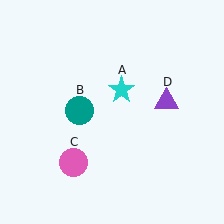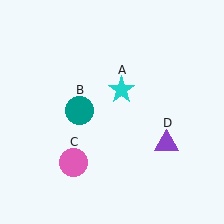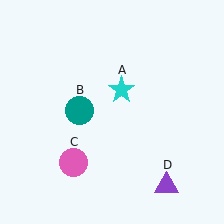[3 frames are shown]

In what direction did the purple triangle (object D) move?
The purple triangle (object D) moved down.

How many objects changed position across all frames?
1 object changed position: purple triangle (object D).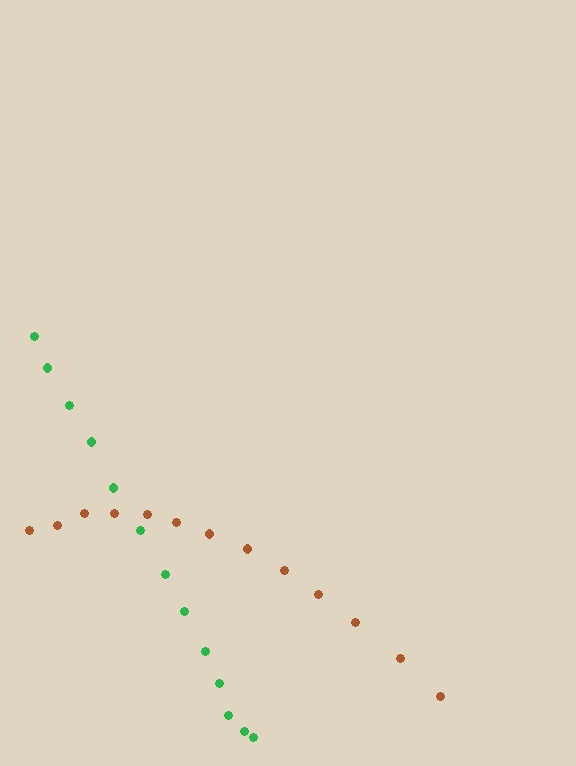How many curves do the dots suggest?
There are 2 distinct paths.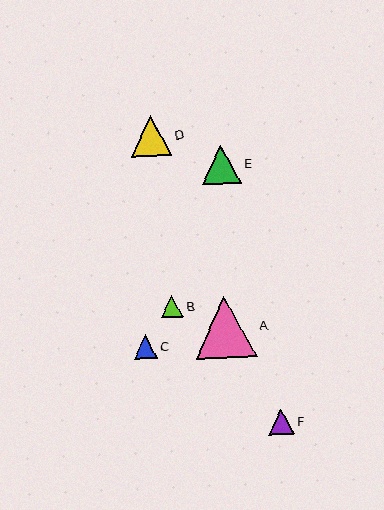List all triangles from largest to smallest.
From largest to smallest: A, D, E, F, C, B.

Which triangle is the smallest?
Triangle B is the smallest with a size of approximately 22 pixels.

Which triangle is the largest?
Triangle A is the largest with a size of approximately 62 pixels.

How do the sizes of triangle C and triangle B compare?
Triangle C and triangle B are approximately the same size.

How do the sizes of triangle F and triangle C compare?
Triangle F and triangle C are approximately the same size.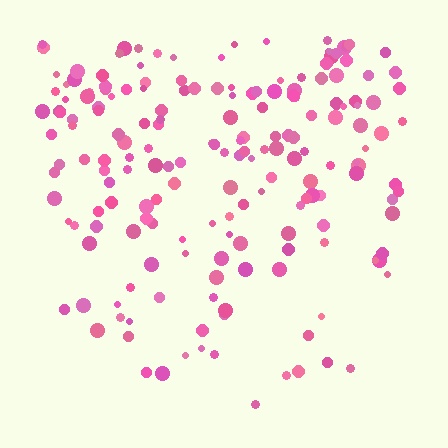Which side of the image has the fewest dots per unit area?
The bottom.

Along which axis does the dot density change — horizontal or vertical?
Vertical.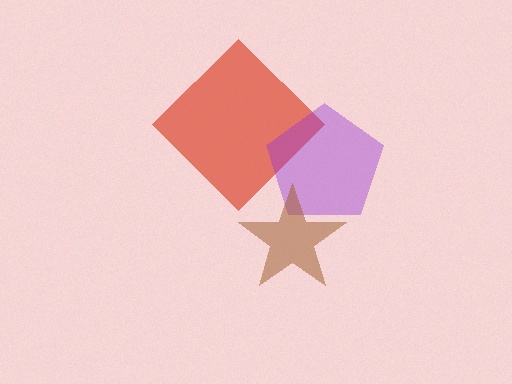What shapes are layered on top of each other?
The layered shapes are: a red diamond, a purple pentagon, a brown star.